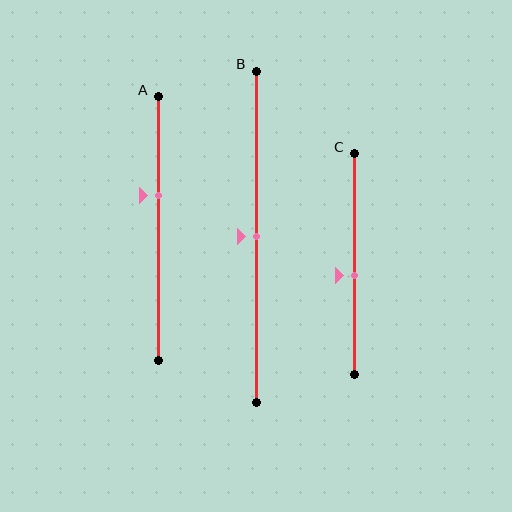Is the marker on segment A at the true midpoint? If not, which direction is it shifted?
No, the marker on segment A is shifted upward by about 13% of the segment length.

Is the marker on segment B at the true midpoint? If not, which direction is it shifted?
Yes, the marker on segment B is at the true midpoint.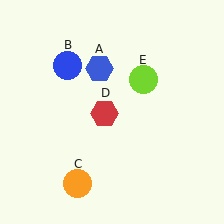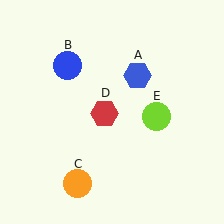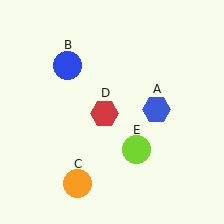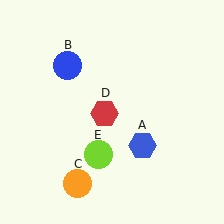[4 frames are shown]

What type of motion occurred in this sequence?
The blue hexagon (object A), lime circle (object E) rotated clockwise around the center of the scene.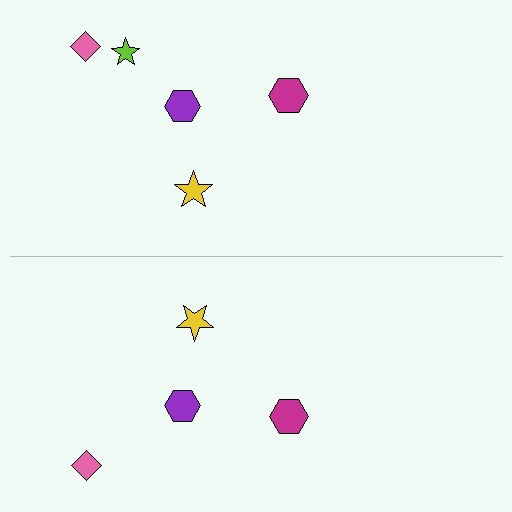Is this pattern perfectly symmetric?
No, the pattern is not perfectly symmetric. A lime star is missing from the bottom side.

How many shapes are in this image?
There are 9 shapes in this image.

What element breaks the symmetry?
A lime star is missing from the bottom side.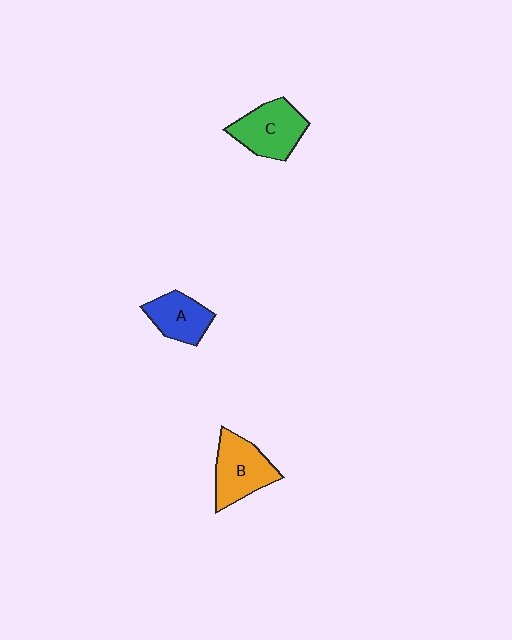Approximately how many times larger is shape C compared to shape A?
Approximately 1.3 times.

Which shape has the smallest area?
Shape A (blue).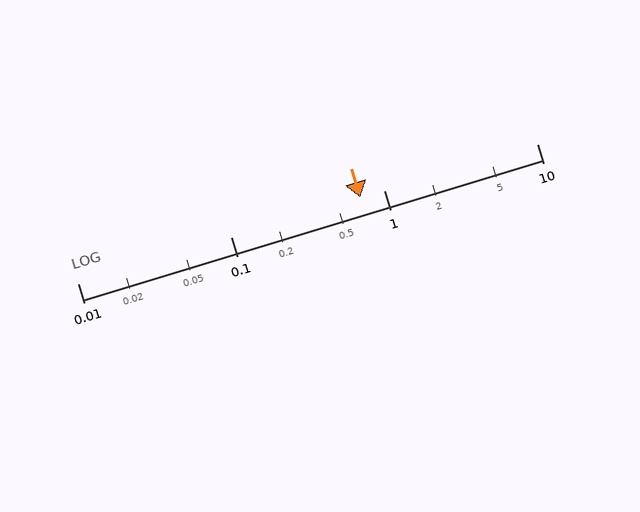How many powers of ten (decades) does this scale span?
The scale spans 3 decades, from 0.01 to 10.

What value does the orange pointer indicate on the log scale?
The pointer indicates approximately 0.7.